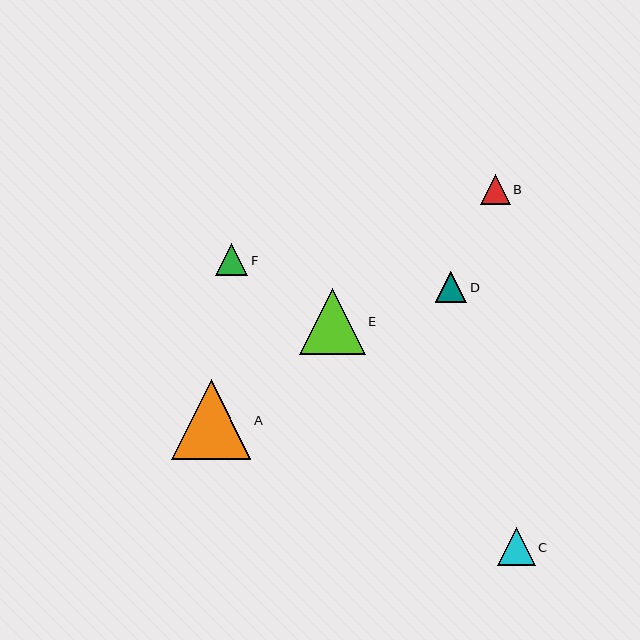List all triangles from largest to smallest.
From largest to smallest: A, E, C, F, D, B.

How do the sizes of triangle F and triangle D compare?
Triangle F and triangle D are approximately the same size.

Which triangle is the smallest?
Triangle B is the smallest with a size of approximately 29 pixels.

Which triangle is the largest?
Triangle A is the largest with a size of approximately 80 pixels.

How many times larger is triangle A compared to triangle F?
Triangle A is approximately 2.5 times the size of triangle F.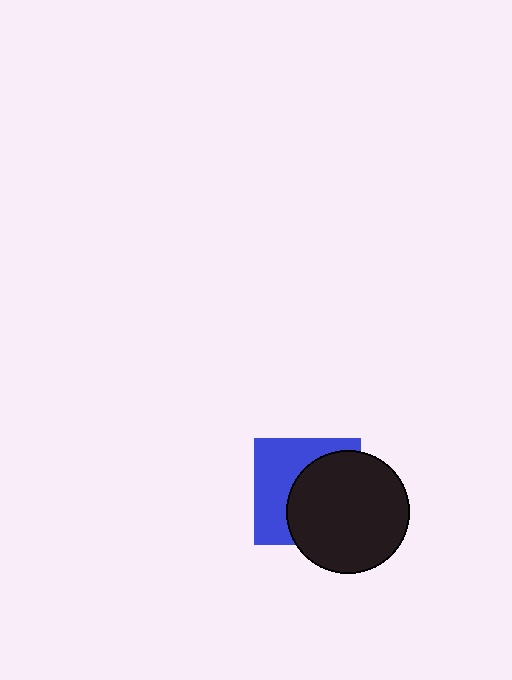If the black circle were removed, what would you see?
You would see the complete blue square.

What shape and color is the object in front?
The object in front is a black circle.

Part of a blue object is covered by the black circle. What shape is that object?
It is a square.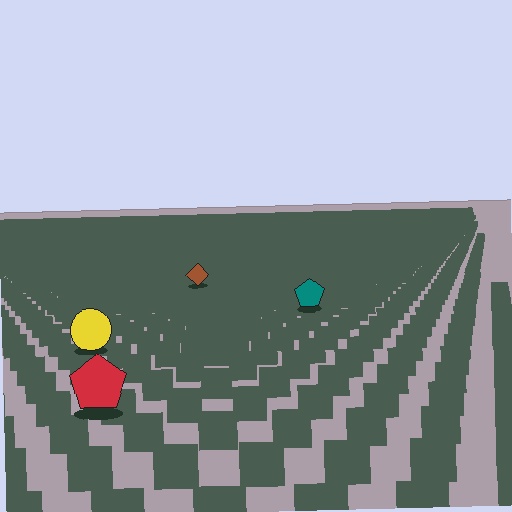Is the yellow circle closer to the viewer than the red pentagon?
No. The red pentagon is closer — you can tell from the texture gradient: the ground texture is coarser near it.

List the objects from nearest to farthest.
From nearest to farthest: the red pentagon, the yellow circle, the teal pentagon, the brown diamond.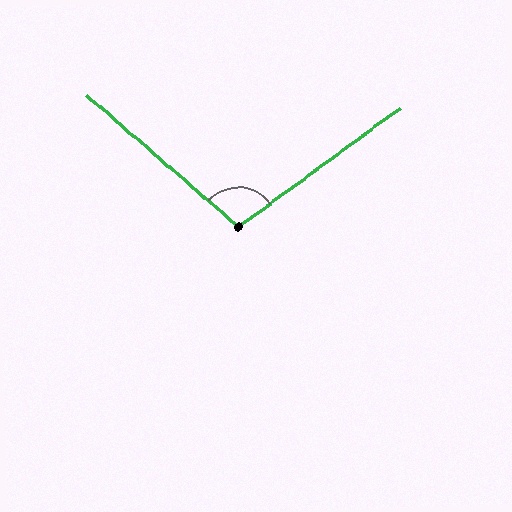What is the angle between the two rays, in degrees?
Approximately 103 degrees.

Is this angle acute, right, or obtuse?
It is obtuse.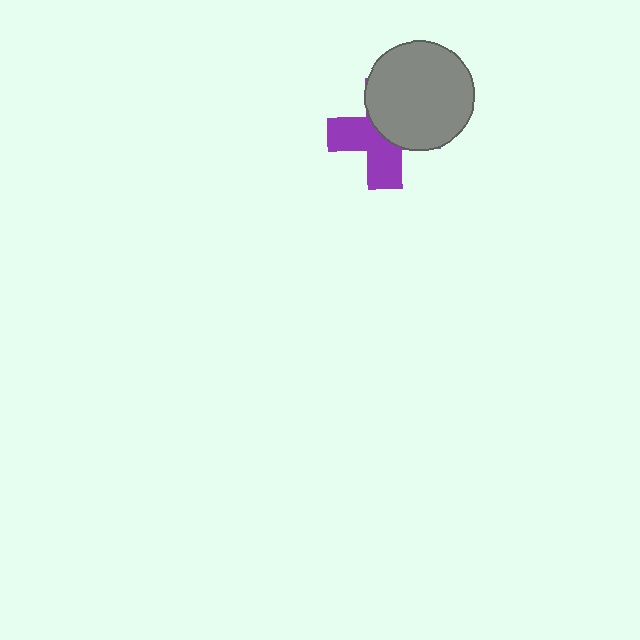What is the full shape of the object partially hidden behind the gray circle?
The partially hidden object is a purple cross.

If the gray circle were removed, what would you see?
You would see the complete purple cross.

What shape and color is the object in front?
The object in front is a gray circle.